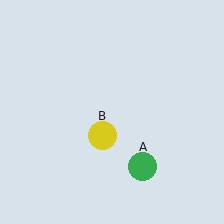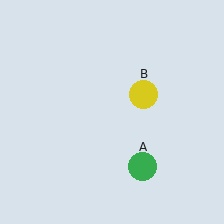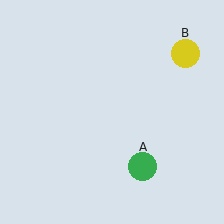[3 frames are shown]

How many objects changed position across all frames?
1 object changed position: yellow circle (object B).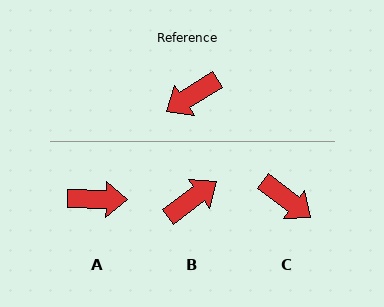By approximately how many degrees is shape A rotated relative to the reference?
Approximately 147 degrees counter-clockwise.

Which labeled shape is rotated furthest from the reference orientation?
B, about 176 degrees away.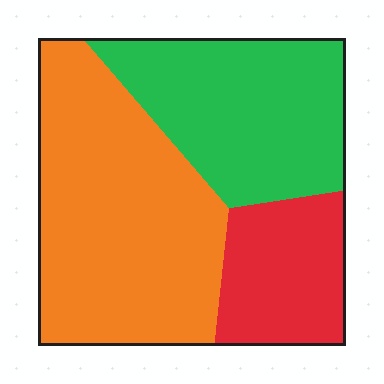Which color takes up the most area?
Orange, at roughly 50%.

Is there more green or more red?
Green.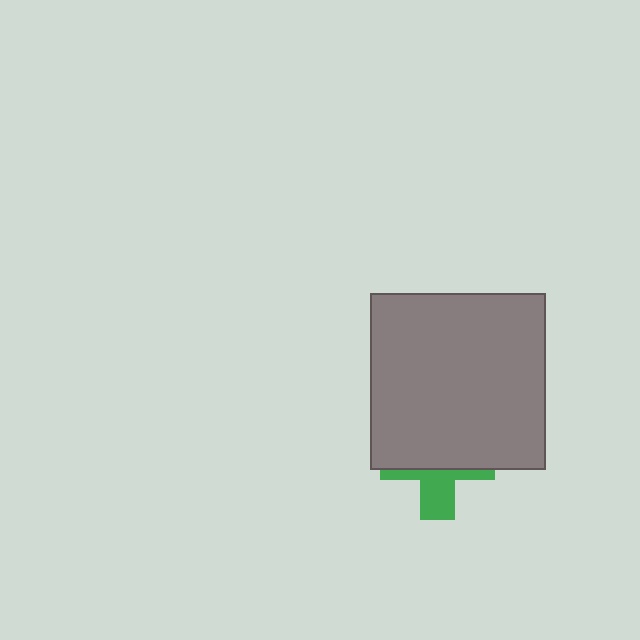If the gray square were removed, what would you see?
You would see the complete green cross.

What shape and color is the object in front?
The object in front is a gray square.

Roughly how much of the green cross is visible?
A small part of it is visible (roughly 38%).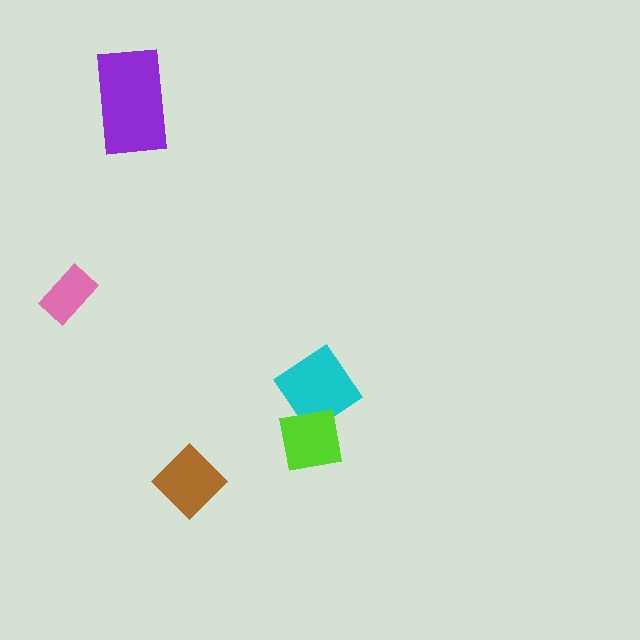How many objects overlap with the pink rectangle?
0 objects overlap with the pink rectangle.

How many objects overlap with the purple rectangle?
0 objects overlap with the purple rectangle.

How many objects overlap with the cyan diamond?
1 object overlaps with the cyan diamond.